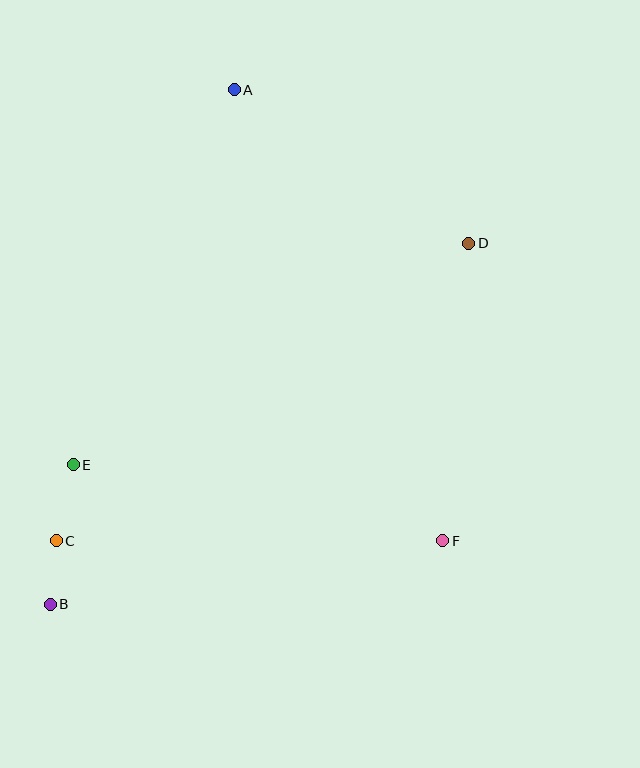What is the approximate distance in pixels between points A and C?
The distance between A and C is approximately 485 pixels.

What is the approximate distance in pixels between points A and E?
The distance between A and E is approximately 408 pixels.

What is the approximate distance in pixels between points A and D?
The distance between A and D is approximately 280 pixels.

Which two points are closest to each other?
Points B and C are closest to each other.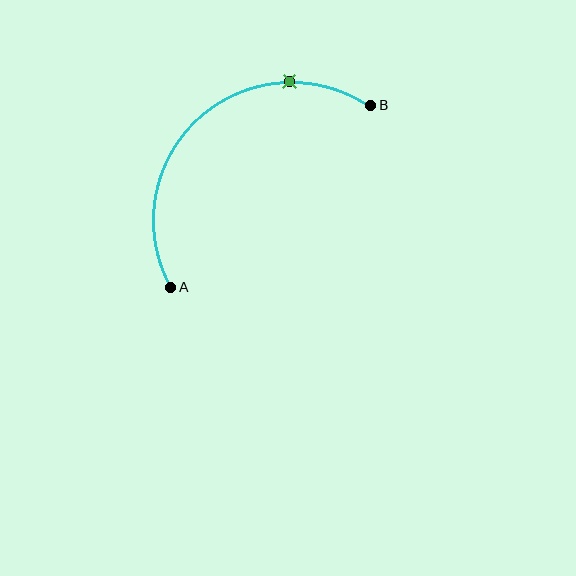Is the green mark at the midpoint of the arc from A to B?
No. The green mark lies on the arc but is closer to endpoint B. The arc midpoint would be at the point on the curve equidistant along the arc from both A and B.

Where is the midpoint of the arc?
The arc midpoint is the point on the curve farthest from the straight line joining A and B. It sits above and to the left of that line.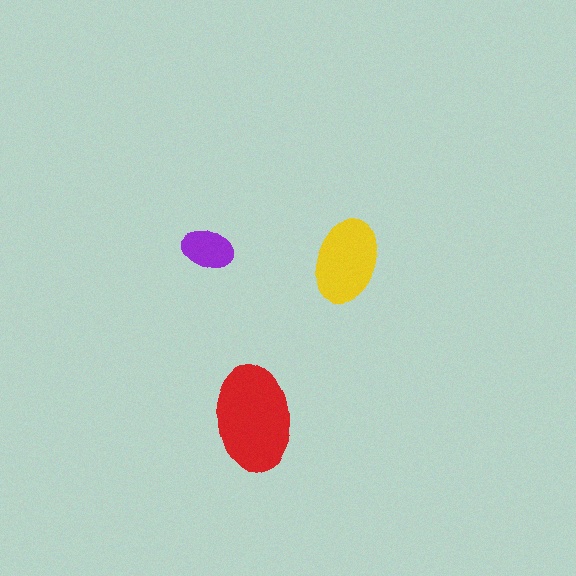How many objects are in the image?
There are 3 objects in the image.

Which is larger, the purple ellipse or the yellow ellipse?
The yellow one.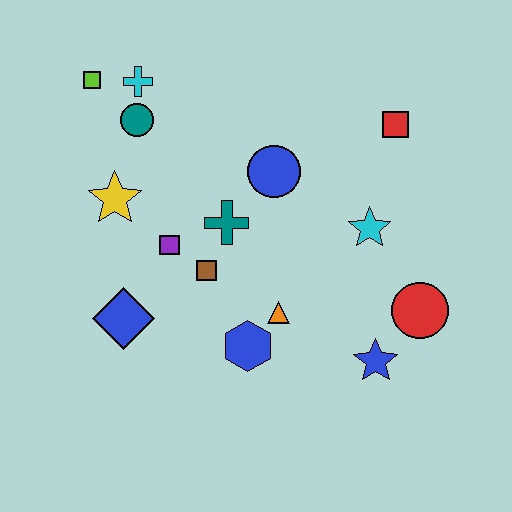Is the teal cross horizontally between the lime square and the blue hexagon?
Yes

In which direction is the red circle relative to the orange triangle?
The red circle is to the right of the orange triangle.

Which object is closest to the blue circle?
The teal cross is closest to the blue circle.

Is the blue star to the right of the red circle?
No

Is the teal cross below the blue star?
No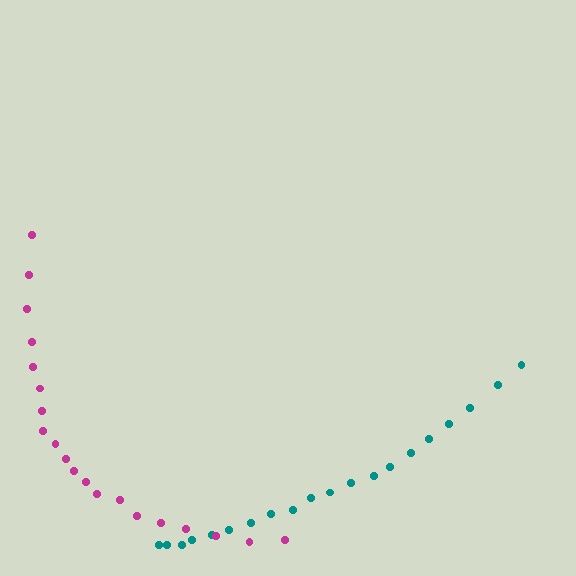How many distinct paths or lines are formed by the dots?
There are 2 distinct paths.